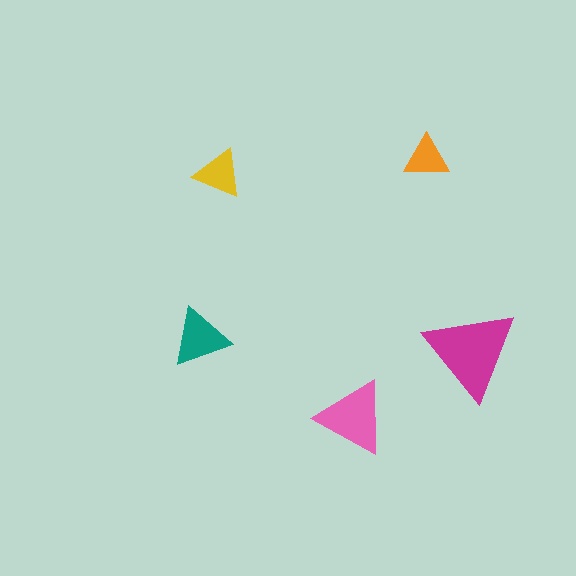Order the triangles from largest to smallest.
the magenta one, the pink one, the teal one, the yellow one, the orange one.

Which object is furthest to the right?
The magenta triangle is rightmost.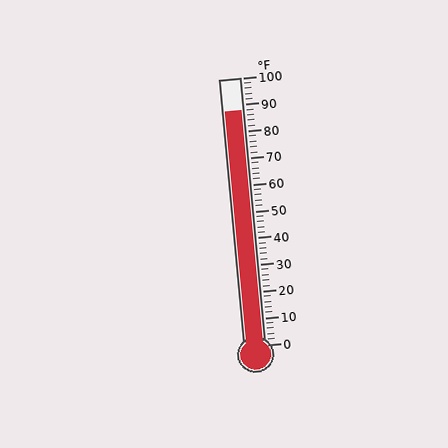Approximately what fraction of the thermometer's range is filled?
The thermometer is filled to approximately 90% of its range.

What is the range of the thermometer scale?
The thermometer scale ranges from 0°F to 100°F.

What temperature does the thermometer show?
The thermometer shows approximately 88°F.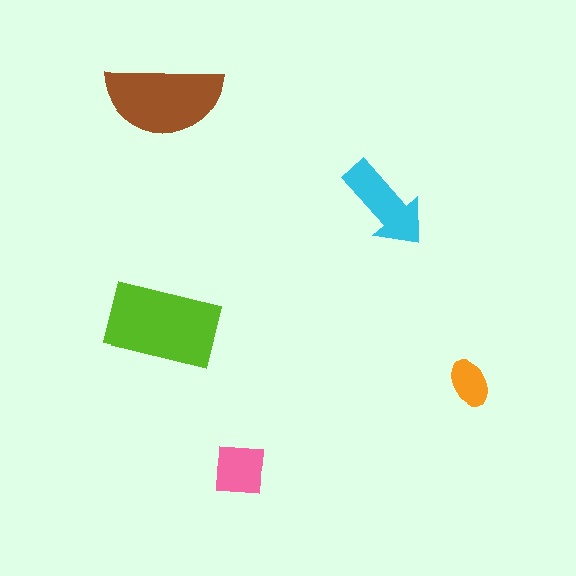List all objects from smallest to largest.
The orange ellipse, the pink square, the cyan arrow, the brown semicircle, the lime rectangle.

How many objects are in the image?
There are 5 objects in the image.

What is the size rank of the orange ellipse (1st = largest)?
5th.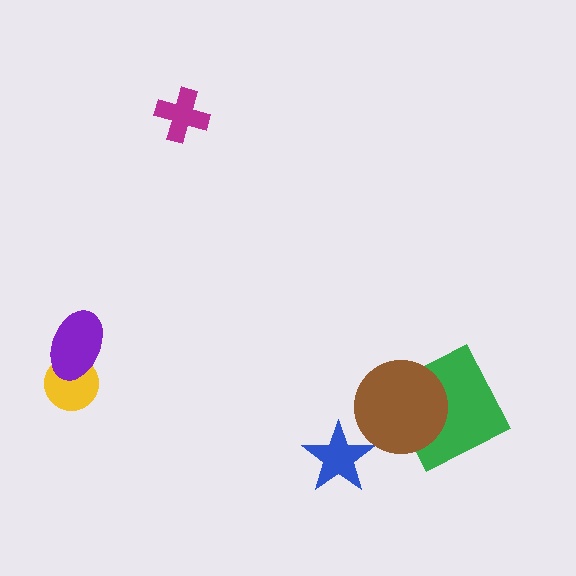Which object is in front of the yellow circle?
The purple ellipse is in front of the yellow circle.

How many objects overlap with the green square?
1 object overlaps with the green square.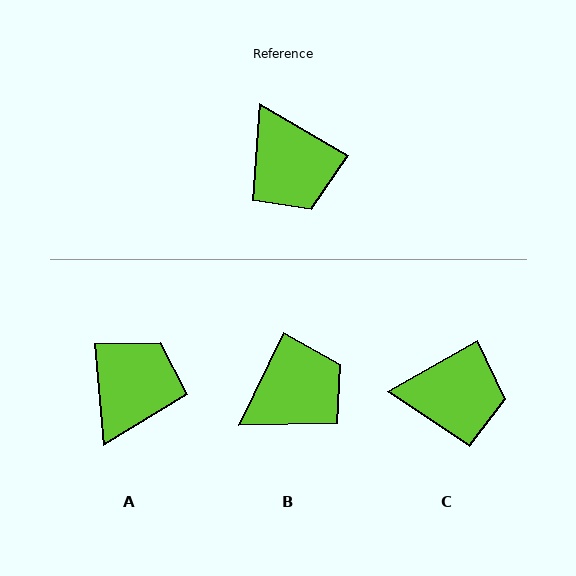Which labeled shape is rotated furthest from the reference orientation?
A, about 125 degrees away.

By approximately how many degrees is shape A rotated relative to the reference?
Approximately 125 degrees counter-clockwise.